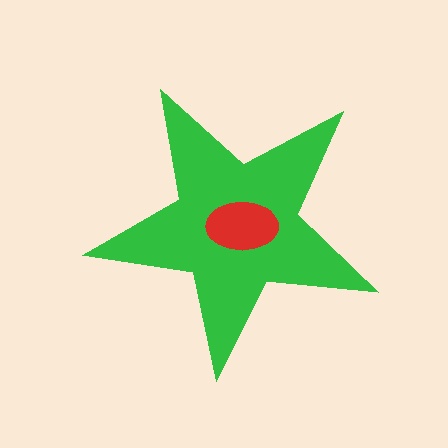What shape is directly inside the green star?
The red ellipse.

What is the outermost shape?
The green star.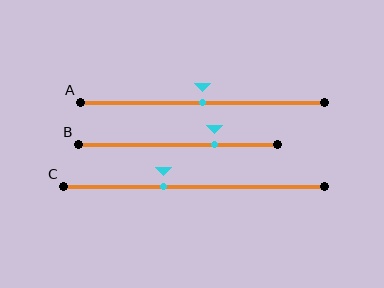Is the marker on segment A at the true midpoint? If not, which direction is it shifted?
Yes, the marker on segment A is at the true midpoint.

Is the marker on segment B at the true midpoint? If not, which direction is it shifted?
No, the marker on segment B is shifted to the right by about 18% of the segment length.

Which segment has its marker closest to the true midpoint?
Segment A has its marker closest to the true midpoint.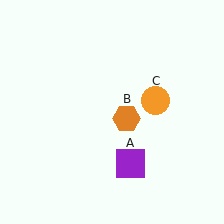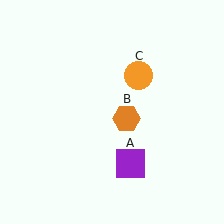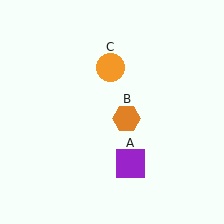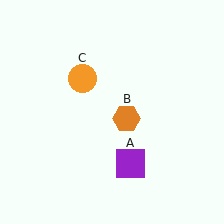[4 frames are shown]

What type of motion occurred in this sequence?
The orange circle (object C) rotated counterclockwise around the center of the scene.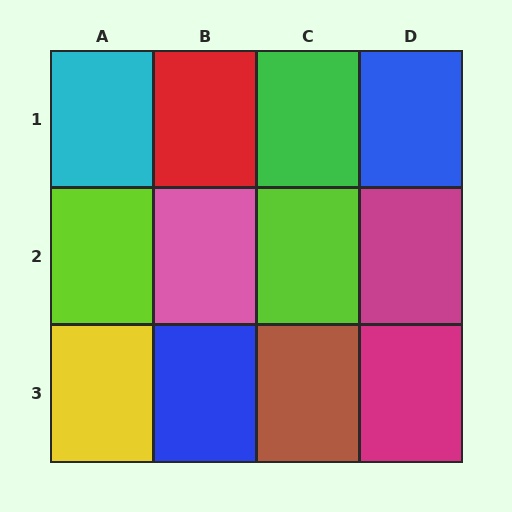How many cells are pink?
1 cell is pink.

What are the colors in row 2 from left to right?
Lime, pink, lime, magenta.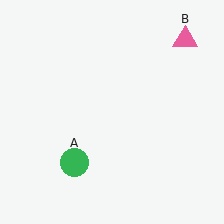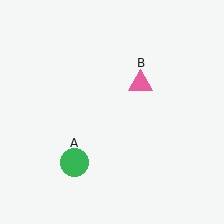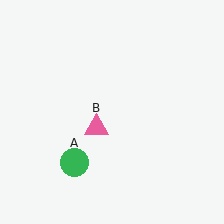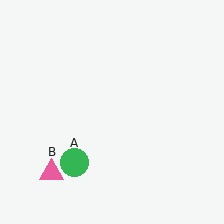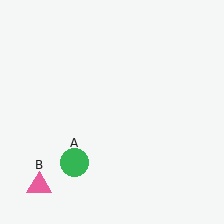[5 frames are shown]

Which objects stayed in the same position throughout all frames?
Green circle (object A) remained stationary.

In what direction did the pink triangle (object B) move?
The pink triangle (object B) moved down and to the left.